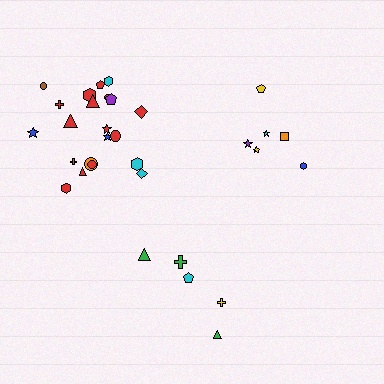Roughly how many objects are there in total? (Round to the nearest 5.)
Roughly 35 objects in total.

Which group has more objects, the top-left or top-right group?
The top-left group.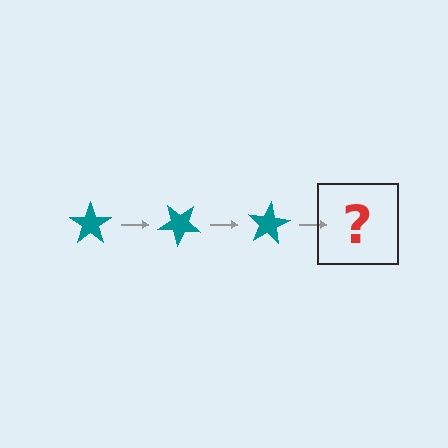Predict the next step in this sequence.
The next step is a teal star rotated 120 degrees.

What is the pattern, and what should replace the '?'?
The pattern is that the star rotates 40 degrees each step. The '?' should be a teal star rotated 120 degrees.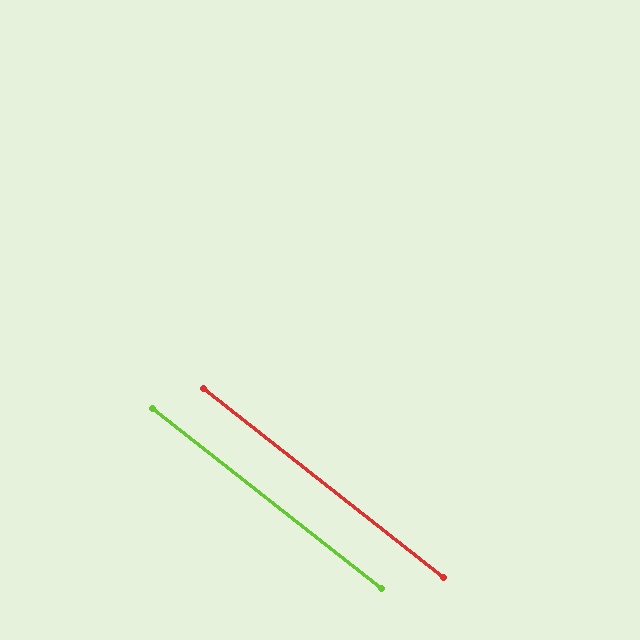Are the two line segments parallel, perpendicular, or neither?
Parallel — their directions differ by only 0.1°.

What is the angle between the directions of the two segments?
Approximately 0 degrees.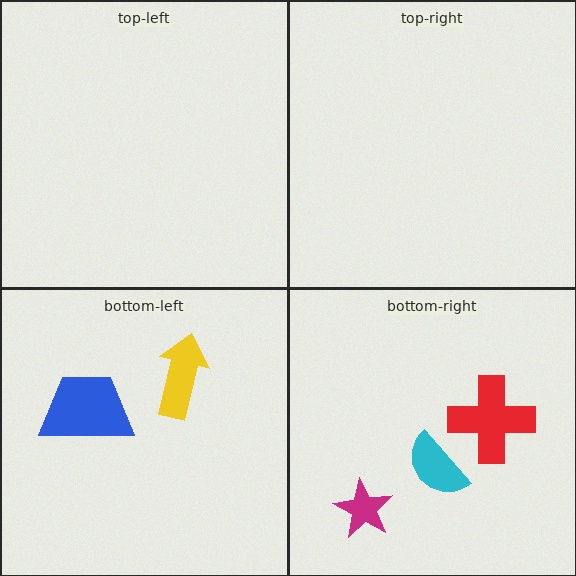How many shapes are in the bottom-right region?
3.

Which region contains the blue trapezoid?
The bottom-left region.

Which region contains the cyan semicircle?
The bottom-right region.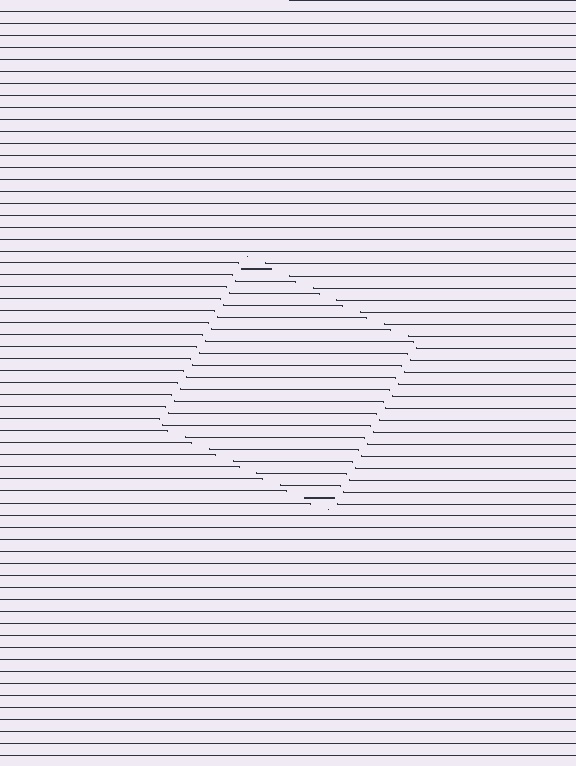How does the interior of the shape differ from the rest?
The interior of the shape contains the same grating, shifted by half a period — the contour is defined by the phase discontinuity where line-ends from the inner and outer gratings abut.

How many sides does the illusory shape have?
4 sides — the line-ends trace a square.